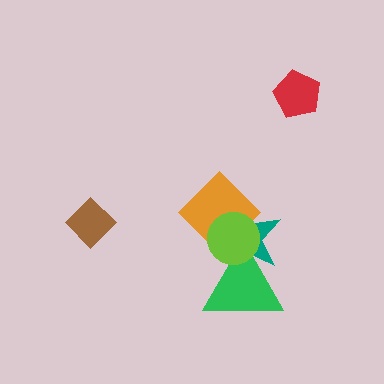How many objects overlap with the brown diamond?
0 objects overlap with the brown diamond.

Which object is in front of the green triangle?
The lime circle is in front of the green triangle.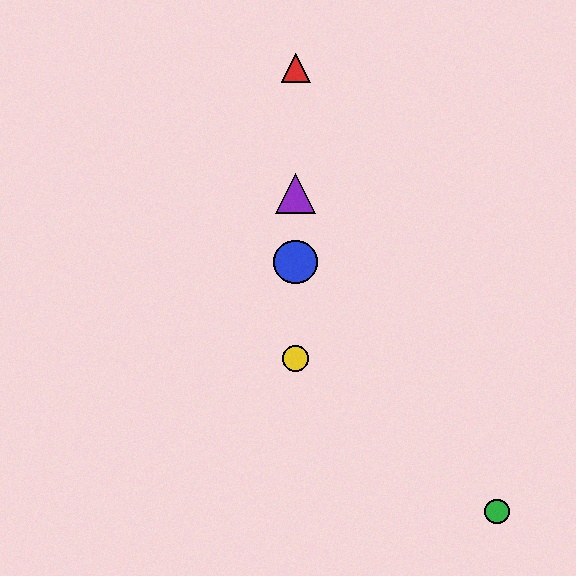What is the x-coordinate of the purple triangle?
The purple triangle is at x≈296.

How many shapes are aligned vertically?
4 shapes (the red triangle, the blue circle, the yellow circle, the purple triangle) are aligned vertically.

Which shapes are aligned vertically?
The red triangle, the blue circle, the yellow circle, the purple triangle are aligned vertically.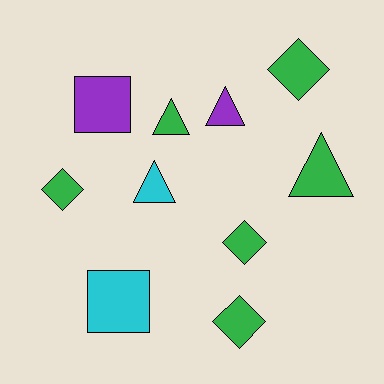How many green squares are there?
There are no green squares.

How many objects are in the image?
There are 10 objects.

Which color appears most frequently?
Green, with 6 objects.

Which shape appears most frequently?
Triangle, with 4 objects.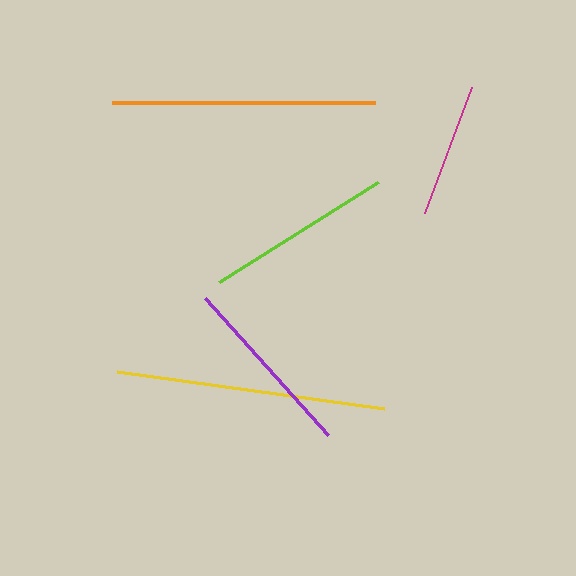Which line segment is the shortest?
The magenta line is the shortest at approximately 134 pixels.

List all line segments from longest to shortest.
From longest to shortest: yellow, orange, lime, purple, magenta.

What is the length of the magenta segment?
The magenta segment is approximately 134 pixels long.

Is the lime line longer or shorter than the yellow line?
The yellow line is longer than the lime line.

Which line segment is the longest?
The yellow line is the longest at approximately 270 pixels.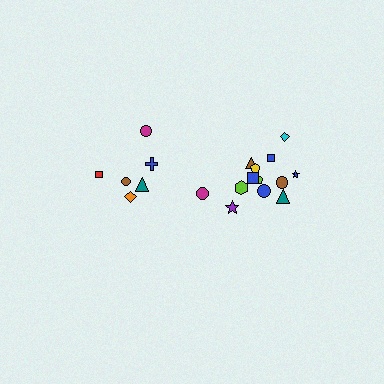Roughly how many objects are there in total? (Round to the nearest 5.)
Roughly 20 objects in total.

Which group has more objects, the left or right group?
The right group.